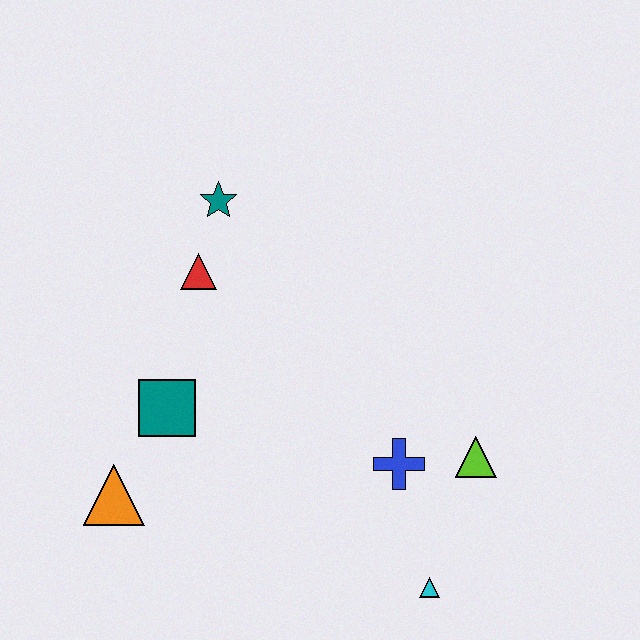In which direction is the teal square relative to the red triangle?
The teal square is below the red triangle.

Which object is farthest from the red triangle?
The cyan triangle is farthest from the red triangle.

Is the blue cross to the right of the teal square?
Yes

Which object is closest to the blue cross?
The lime triangle is closest to the blue cross.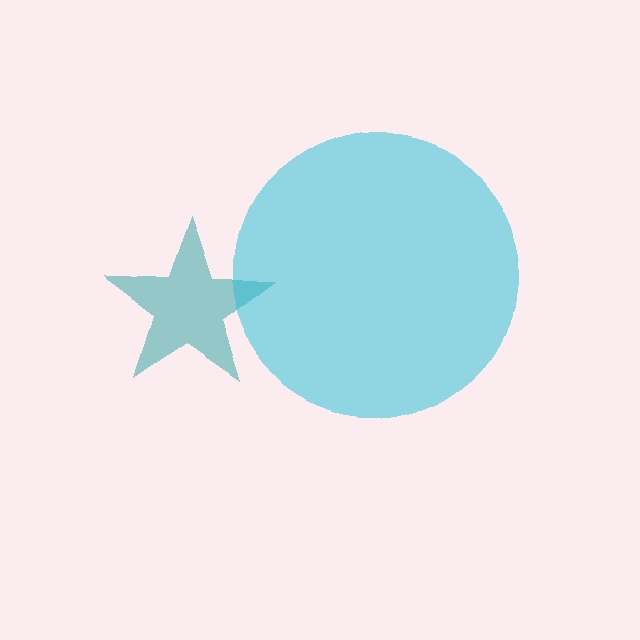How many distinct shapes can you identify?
There are 2 distinct shapes: a teal star, a cyan circle.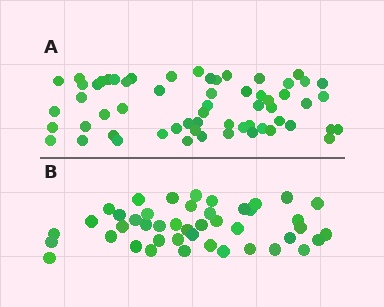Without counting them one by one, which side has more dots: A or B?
Region A (the top region) has more dots.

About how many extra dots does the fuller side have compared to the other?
Region A has approximately 15 more dots than region B.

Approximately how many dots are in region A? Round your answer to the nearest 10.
About 60 dots.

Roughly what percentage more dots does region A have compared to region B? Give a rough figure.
About 35% more.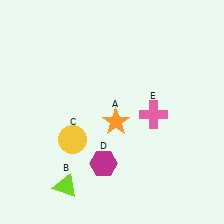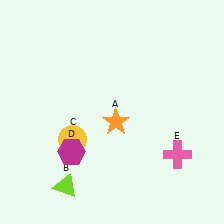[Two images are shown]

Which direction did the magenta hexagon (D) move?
The magenta hexagon (D) moved left.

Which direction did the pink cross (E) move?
The pink cross (E) moved down.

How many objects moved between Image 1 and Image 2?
2 objects moved between the two images.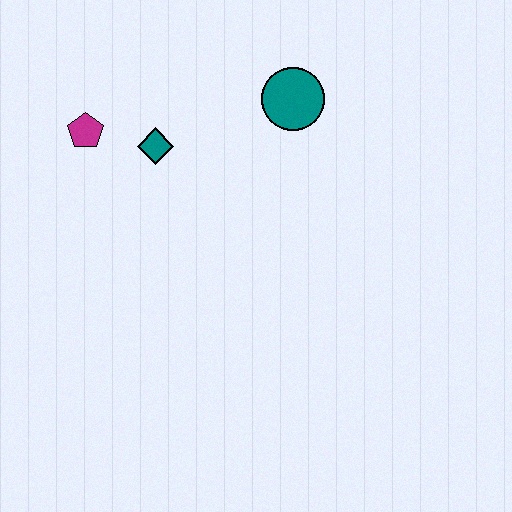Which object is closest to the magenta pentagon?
The teal diamond is closest to the magenta pentagon.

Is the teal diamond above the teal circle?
No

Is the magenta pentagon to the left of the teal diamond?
Yes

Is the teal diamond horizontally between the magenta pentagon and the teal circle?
Yes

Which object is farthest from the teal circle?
The magenta pentagon is farthest from the teal circle.